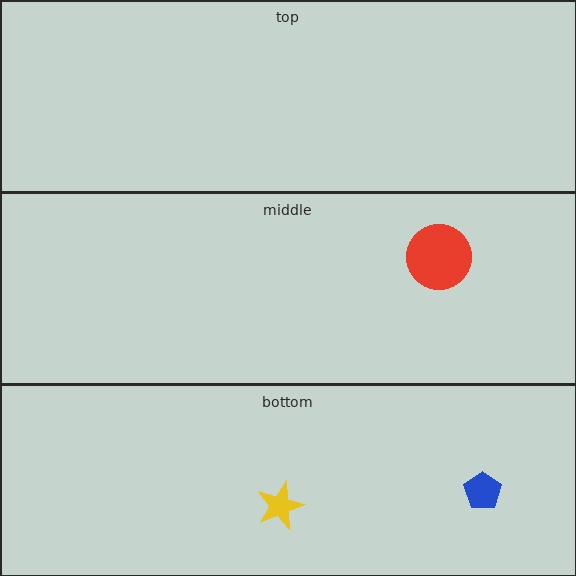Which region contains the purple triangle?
The middle region.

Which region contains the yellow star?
The bottom region.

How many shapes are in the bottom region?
2.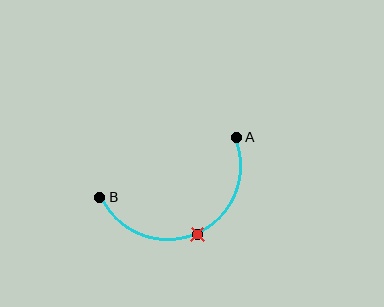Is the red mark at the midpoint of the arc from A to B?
Yes. The red mark lies on the arc at equal arc-length from both A and B — it is the arc midpoint.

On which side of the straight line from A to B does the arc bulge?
The arc bulges below the straight line connecting A and B.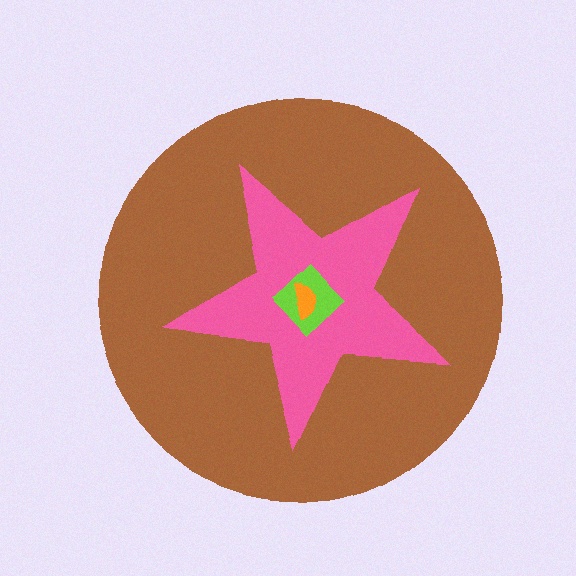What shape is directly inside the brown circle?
The pink star.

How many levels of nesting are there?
4.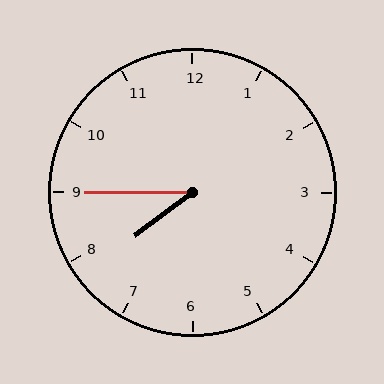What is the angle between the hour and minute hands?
Approximately 38 degrees.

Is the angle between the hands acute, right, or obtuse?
It is acute.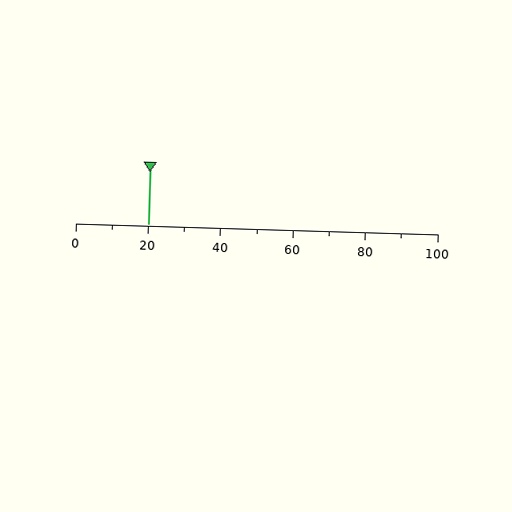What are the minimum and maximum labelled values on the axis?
The axis runs from 0 to 100.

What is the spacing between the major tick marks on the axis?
The major ticks are spaced 20 apart.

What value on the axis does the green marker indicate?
The marker indicates approximately 20.